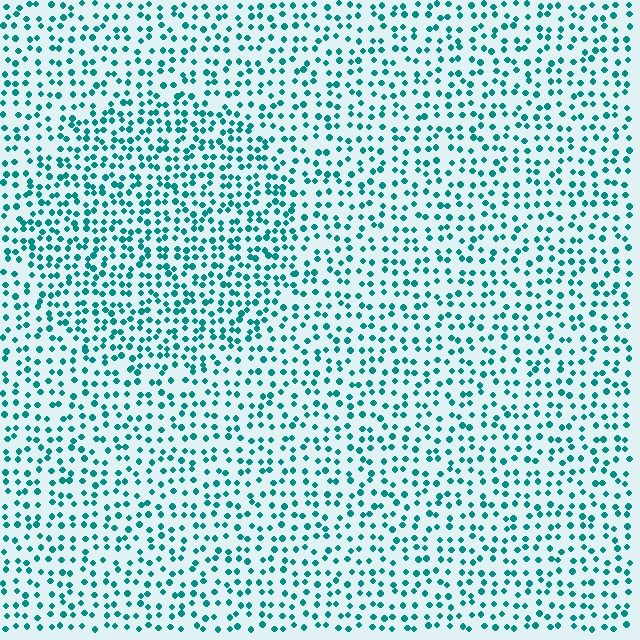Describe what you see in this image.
The image contains small teal elements arranged at two different densities. A circle-shaped region is visible where the elements are more densely packed than the surrounding area.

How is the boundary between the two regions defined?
The boundary is defined by a change in element density (approximately 1.5x ratio). All elements are the same color, size, and shape.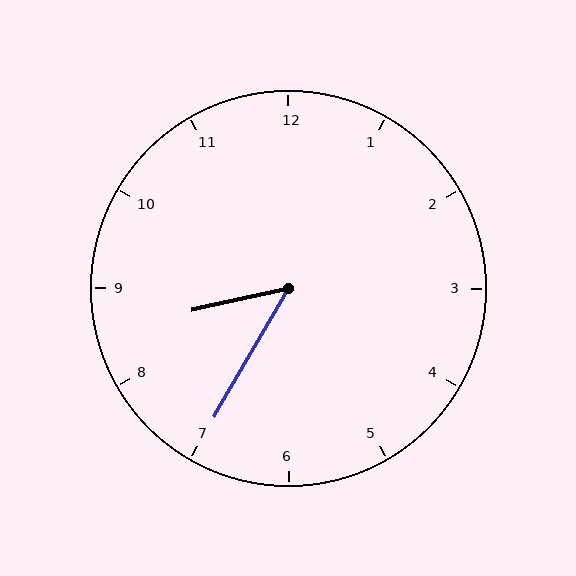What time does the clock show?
8:35.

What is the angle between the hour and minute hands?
Approximately 48 degrees.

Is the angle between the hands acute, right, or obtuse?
It is acute.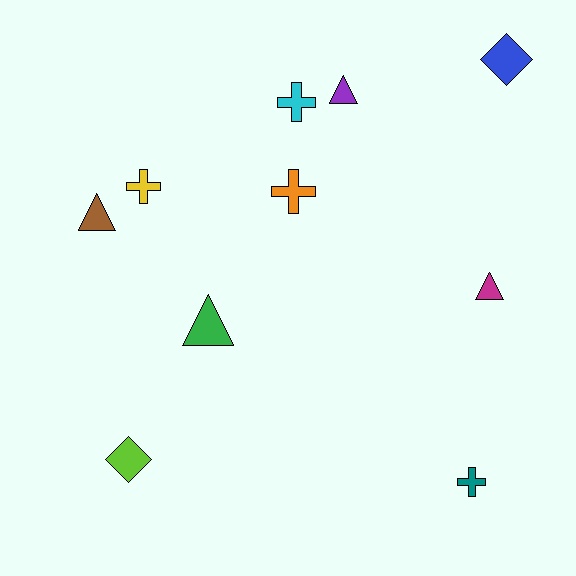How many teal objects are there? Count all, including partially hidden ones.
There is 1 teal object.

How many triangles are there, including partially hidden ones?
There are 4 triangles.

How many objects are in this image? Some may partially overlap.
There are 10 objects.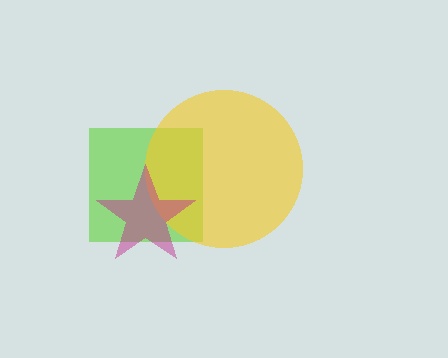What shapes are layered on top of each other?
The layered shapes are: a lime square, a yellow circle, a magenta star.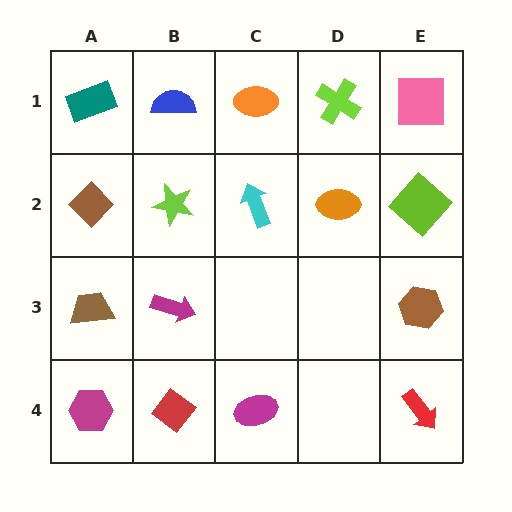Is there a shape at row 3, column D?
No, that cell is empty.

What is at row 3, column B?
A magenta arrow.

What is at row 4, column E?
A red arrow.